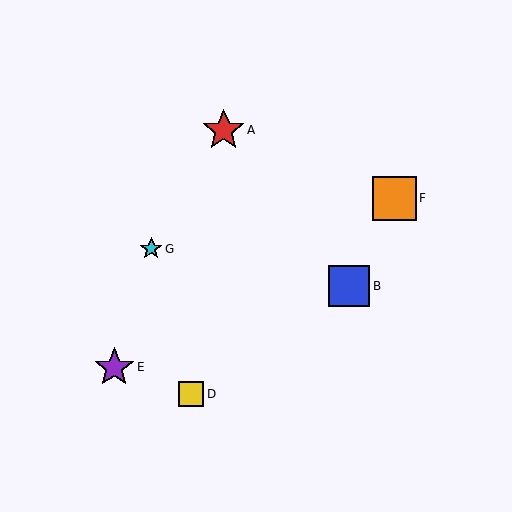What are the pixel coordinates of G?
Object G is at (151, 249).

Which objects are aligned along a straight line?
Objects C, E, F are aligned along a straight line.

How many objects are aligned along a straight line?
3 objects (C, E, F) are aligned along a straight line.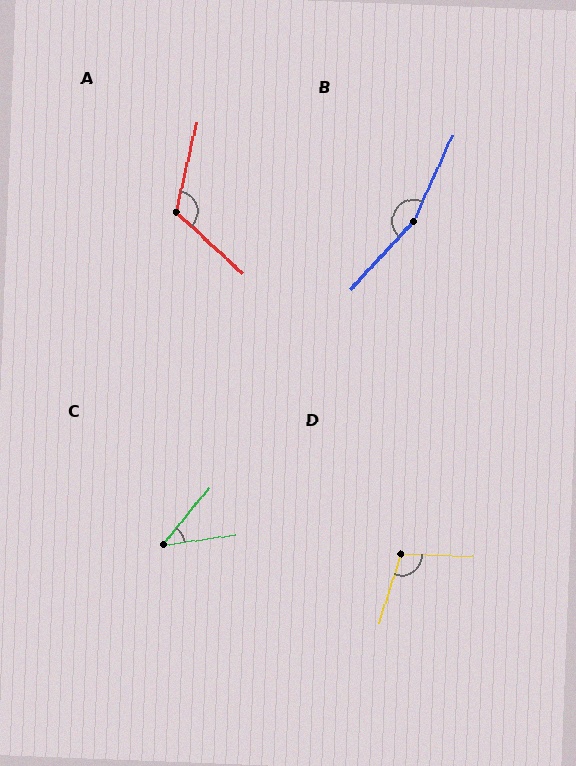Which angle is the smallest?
C, at approximately 42 degrees.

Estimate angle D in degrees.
Approximately 106 degrees.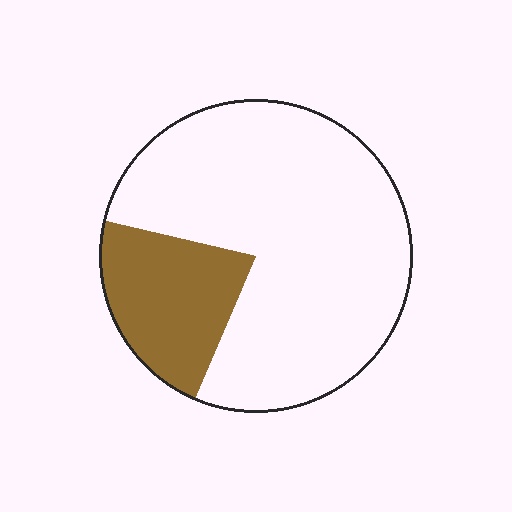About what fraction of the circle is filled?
About one fifth (1/5).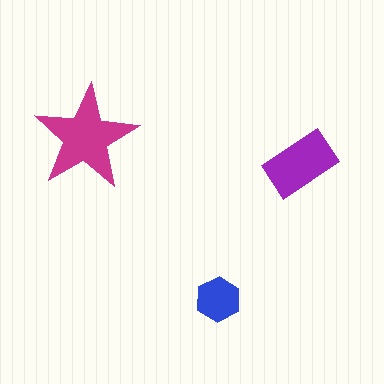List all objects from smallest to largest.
The blue hexagon, the purple rectangle, the magenta star.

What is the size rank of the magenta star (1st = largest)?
1st.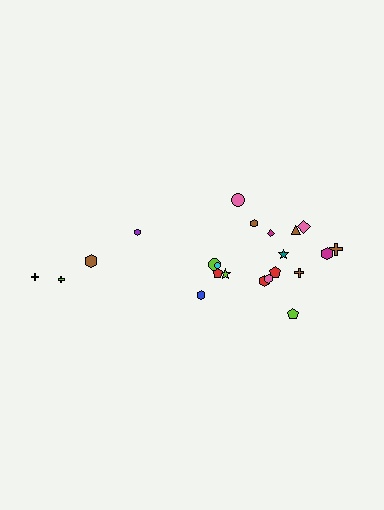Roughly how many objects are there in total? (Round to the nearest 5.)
Roughly 20 objects in total.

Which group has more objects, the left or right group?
The right group.